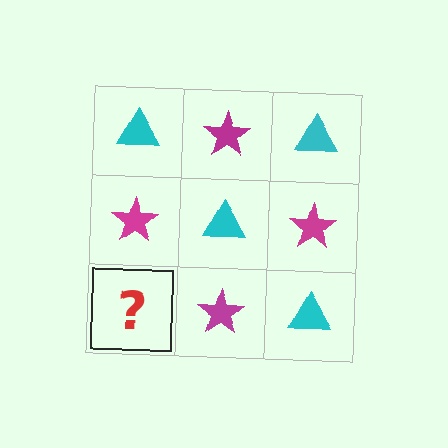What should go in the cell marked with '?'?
The missing cell should contain a cyan triangle.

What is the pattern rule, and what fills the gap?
The rule is that it alternates cyan triangle and magenta star in a checkerboard pattern. The gap should be filled with a cyan triangle.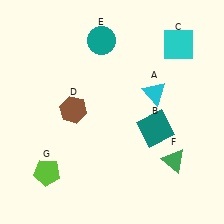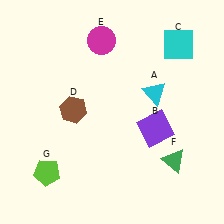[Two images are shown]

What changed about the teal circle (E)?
In Image 1, E is teal. In Image 2, it changed to magenta.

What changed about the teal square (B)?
In Image 1, B is teal. In Image 2, it changed to purple.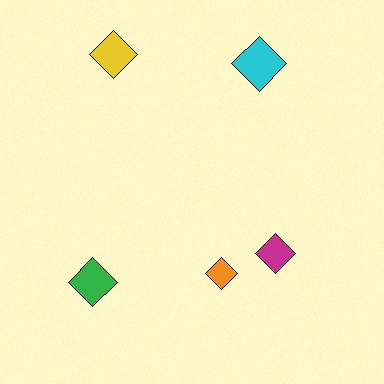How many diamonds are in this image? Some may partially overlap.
There are 5 diamonds.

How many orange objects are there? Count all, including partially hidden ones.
There is 1 orange object.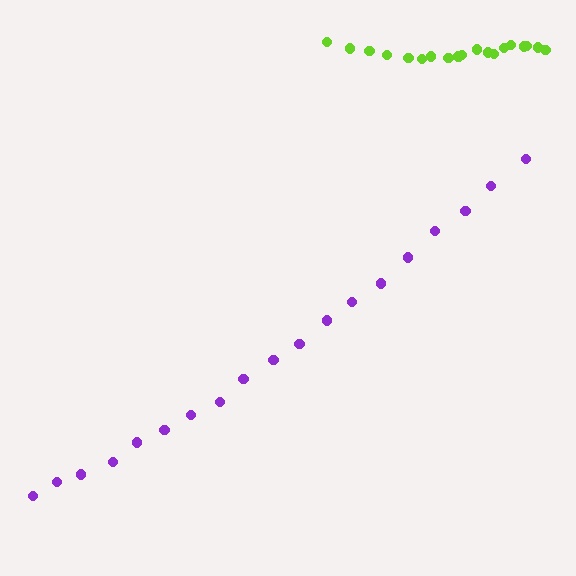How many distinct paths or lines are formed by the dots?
There are 2 distinct paths.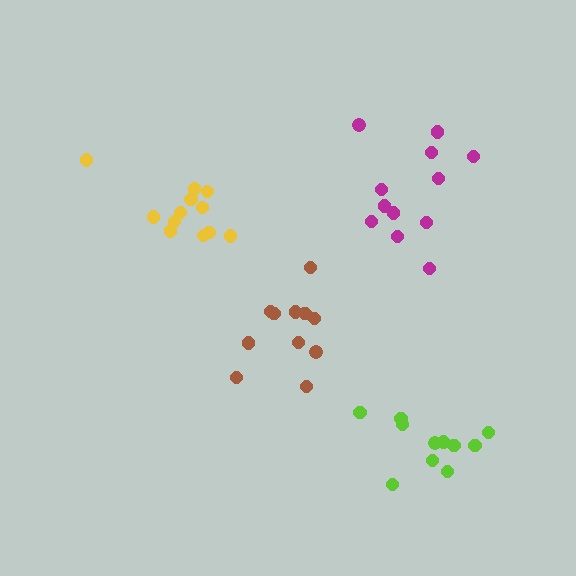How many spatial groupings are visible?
There are 4 spatial groupings.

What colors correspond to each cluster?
The clusters are colored: brown, magenta, yellow, lime.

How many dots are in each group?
Group 1: 11 dots, Group 2: 12 dots, Group 3: 12 dots, Group 4: 11 dots (46 total).